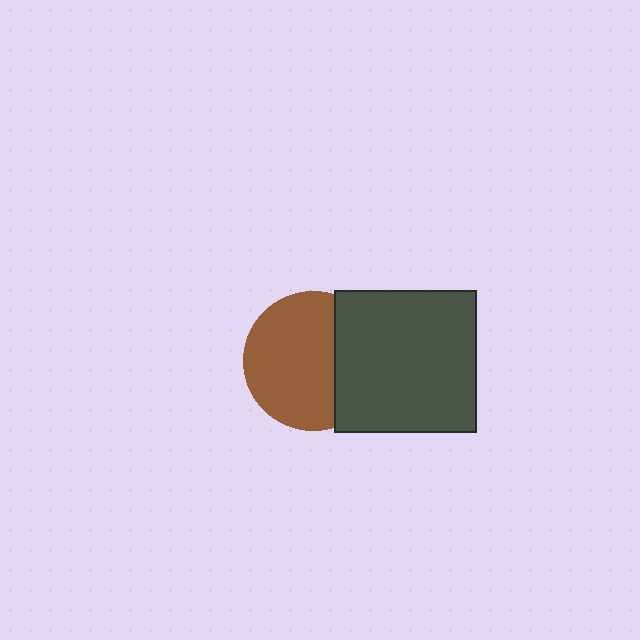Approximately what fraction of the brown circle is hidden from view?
Roughly 32% of the brown circle is hidden behind the dark gray square.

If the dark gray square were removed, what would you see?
You would see the complete brown circle.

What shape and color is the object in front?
The object in front is a dark gray square.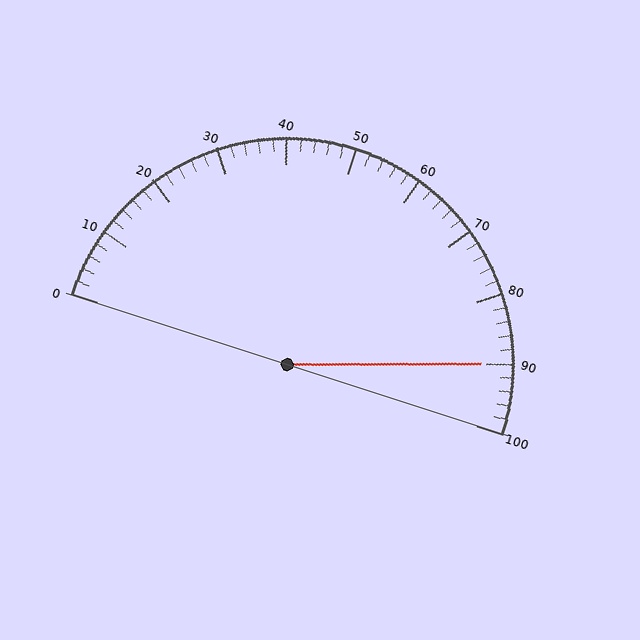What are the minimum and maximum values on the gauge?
The gauge ranges from 0 to 100.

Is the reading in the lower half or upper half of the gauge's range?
The reading is in the upper half of the range (0 to 100).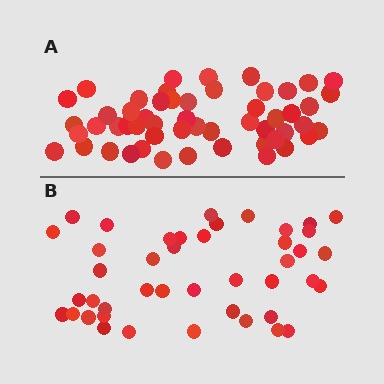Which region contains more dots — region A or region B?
Region A (the top region) has more dots.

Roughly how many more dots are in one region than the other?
Region A has roughly 10 or so more dots than region B.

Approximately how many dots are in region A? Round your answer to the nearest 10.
About 50 dots. (The exact count is 53, which rounds to 50.)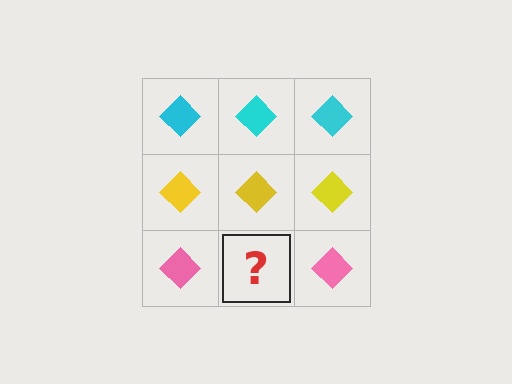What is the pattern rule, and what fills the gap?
The rule is that each row has a consistent color. The gap should be filled with a pink diamond.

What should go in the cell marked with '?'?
The missing cell should contain a pink diamond.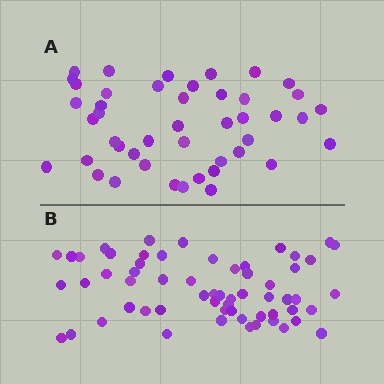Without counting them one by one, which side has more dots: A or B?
Region B (the bottom region) has more dots.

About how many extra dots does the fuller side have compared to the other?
Region B has approximately 15 more dots than region A.